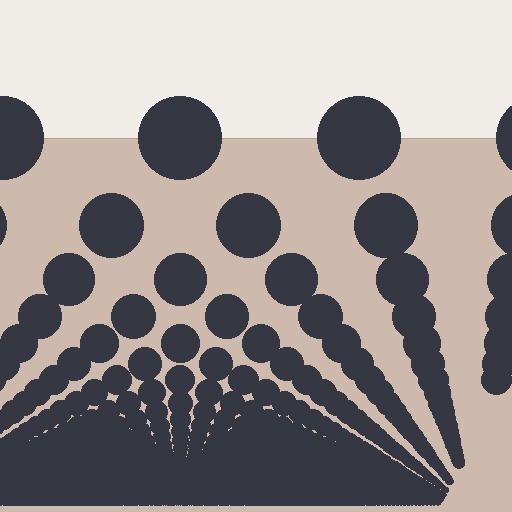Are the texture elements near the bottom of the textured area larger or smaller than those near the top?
Smaller. The gradient is inverted — elements near the bottom are smaller and denser.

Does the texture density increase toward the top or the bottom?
Density increases toward the bottom.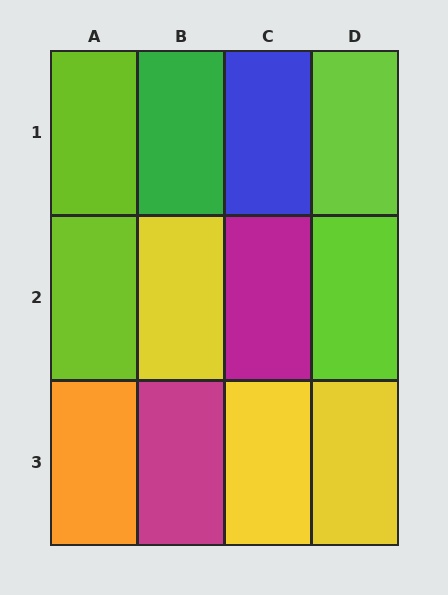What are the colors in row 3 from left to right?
Orange, magenta, yellow, yellow.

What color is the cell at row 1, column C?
Blue.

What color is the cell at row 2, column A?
Lime.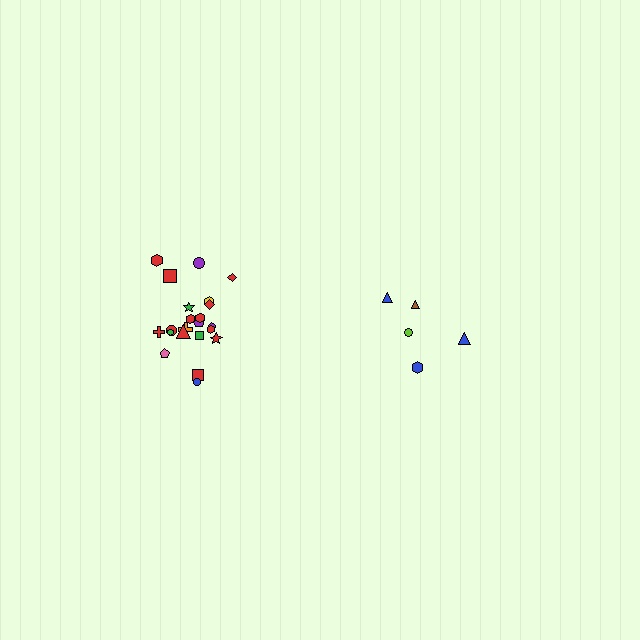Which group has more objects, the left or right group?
The left group.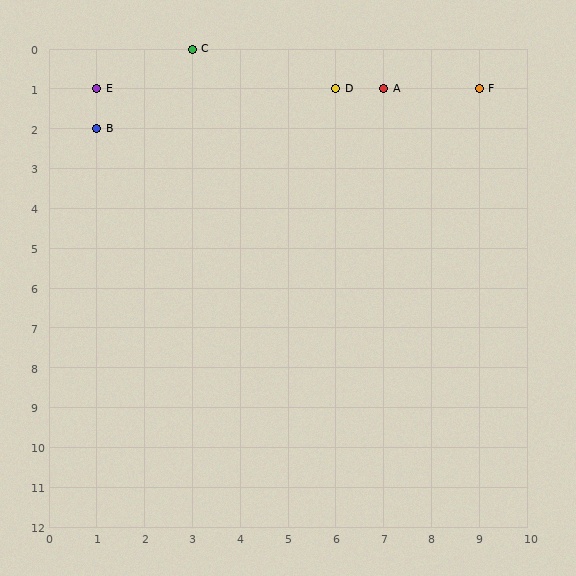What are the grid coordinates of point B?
Point B is at grid coordinates (1, 2).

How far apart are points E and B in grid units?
Points E and B are 1 row apart.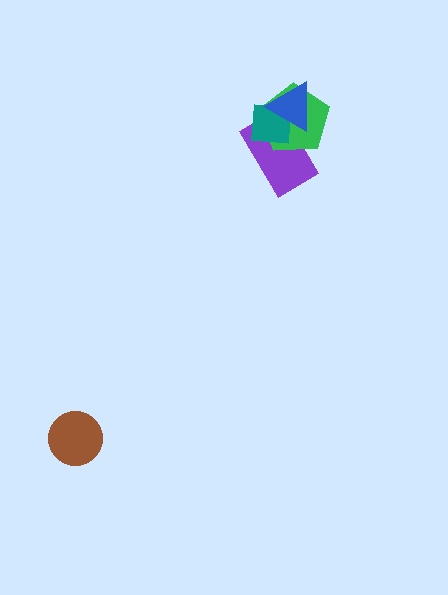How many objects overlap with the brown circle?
0 objects overlap with the brown circle.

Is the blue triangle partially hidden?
No, no other shape covers it.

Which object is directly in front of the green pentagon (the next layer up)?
The teal square is directly in front of the green pentagon.